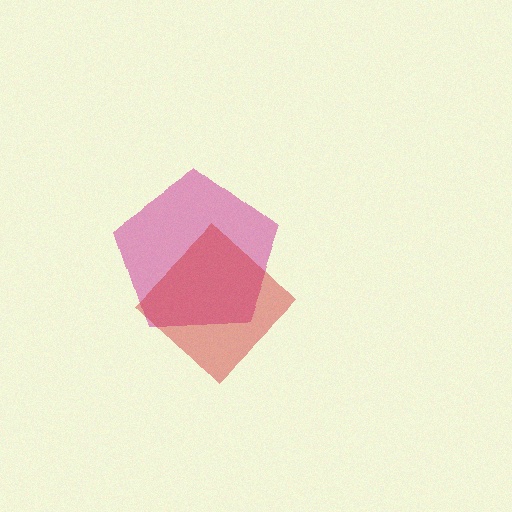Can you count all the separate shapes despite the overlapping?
Yes, there are 2 separate shapes.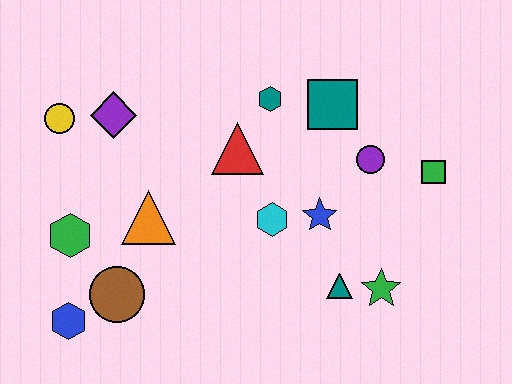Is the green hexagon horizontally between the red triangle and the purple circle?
No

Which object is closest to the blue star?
The cyan hexagon is closest to the blue star.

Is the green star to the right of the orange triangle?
Yes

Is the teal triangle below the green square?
Yes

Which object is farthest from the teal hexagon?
The blue hexagon is farthest from the teal hexagon.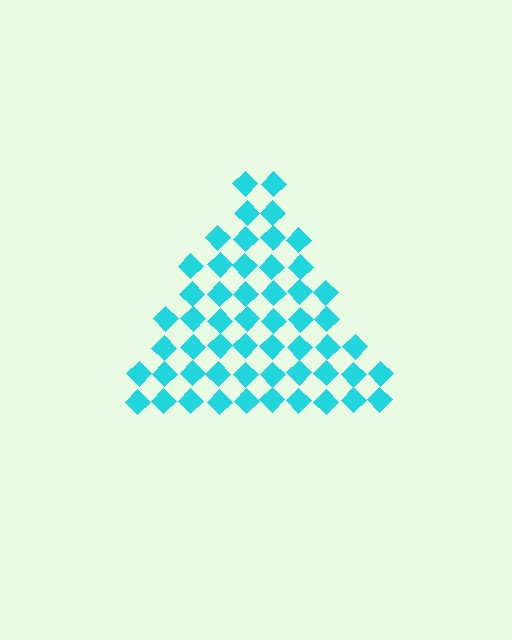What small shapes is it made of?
It is made of small diamonds.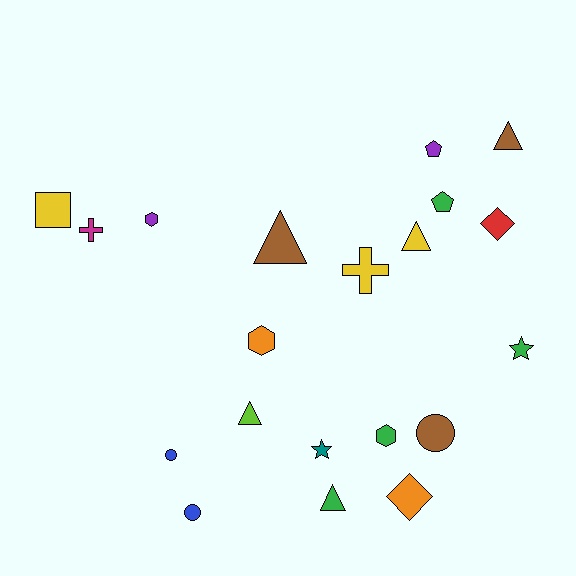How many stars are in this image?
There are 2 stars.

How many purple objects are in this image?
There are 2 purple objects.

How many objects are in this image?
There are 20 objects.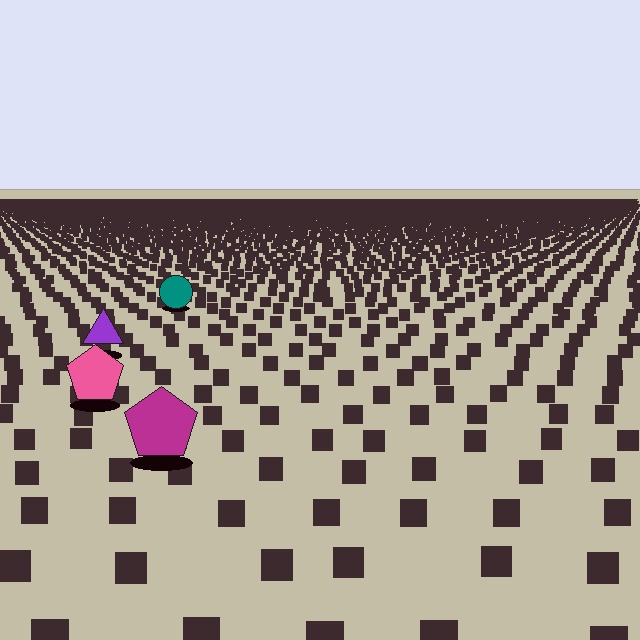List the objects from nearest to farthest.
From nearest to farthest: the magenta pentagon, the pink pentagon, the purple triangle, the teal circle.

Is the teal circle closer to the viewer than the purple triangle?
No. The purple triangle is closer — you can tell from the texture gradient: the ground texture is coarser near it.